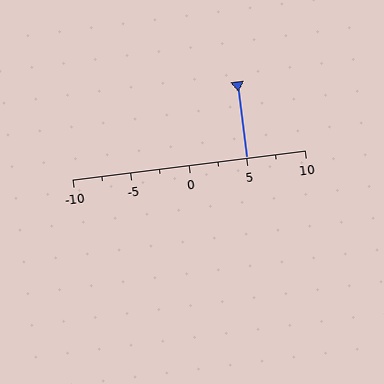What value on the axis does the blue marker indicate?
The marker indicates approximately 5.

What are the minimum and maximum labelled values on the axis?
The axis runs from -10 to 10.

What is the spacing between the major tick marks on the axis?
The major ticks are spaced 5 apart.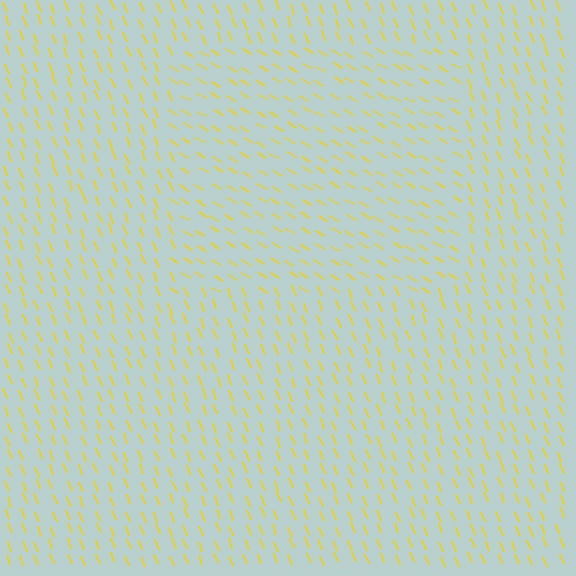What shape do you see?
I see a rectangle.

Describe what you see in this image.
The image is filled with small yellow line segments. A rectangle region in the image has lines oriented differently from the surrounding lines, creating a visible texture boundary.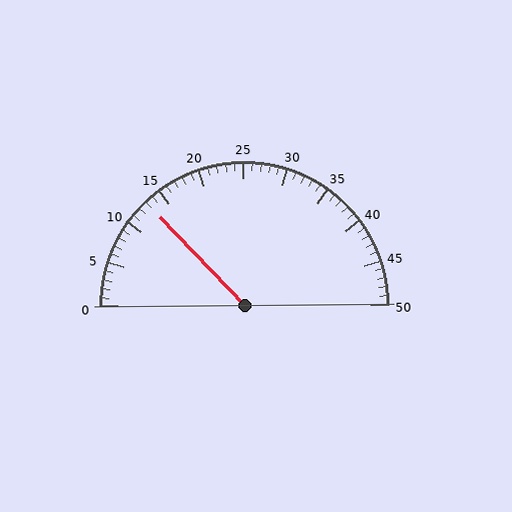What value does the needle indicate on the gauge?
The needle indicates approximately 13.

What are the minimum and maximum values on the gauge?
The gauge ranges from 0 to 50.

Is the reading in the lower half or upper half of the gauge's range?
The reading is in the lower half of the range (0 to 50).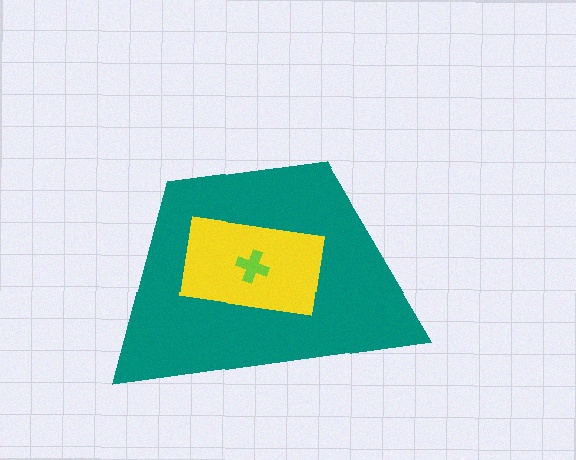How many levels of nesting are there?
3.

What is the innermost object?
The lime cross.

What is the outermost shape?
The teal trapezoid.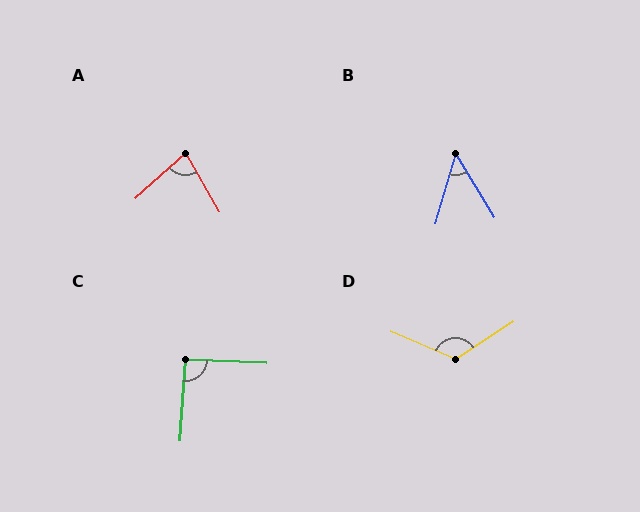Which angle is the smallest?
B, at approximately 47 degrees.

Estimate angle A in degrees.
Approximately 78 degrees.